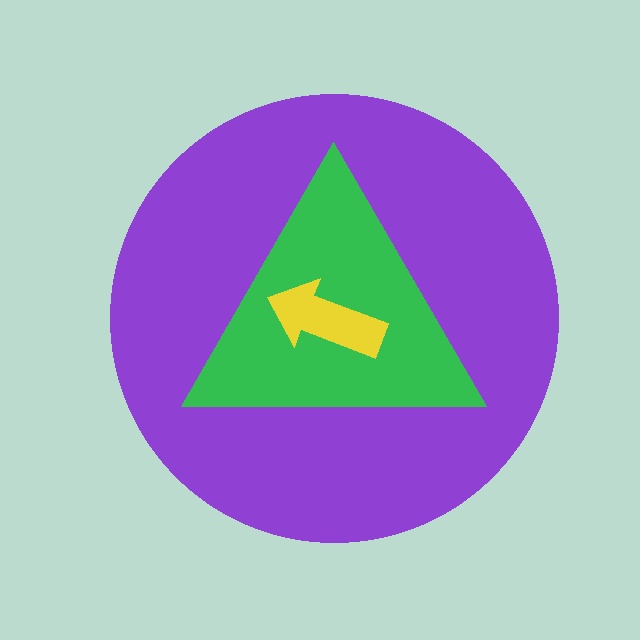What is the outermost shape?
The purple circle.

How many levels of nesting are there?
3.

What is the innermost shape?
The yellow arrow.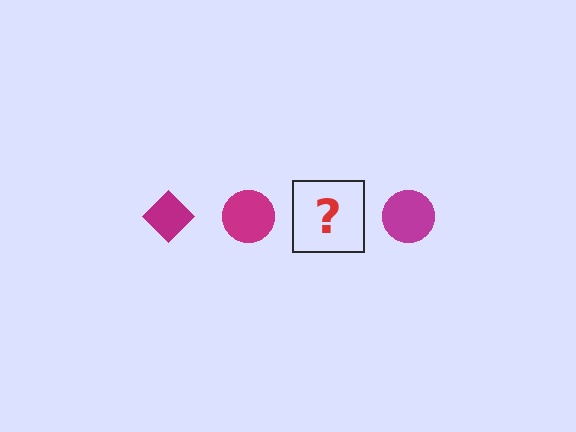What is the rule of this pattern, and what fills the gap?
The rule is that the pattern cycles through diamond, circle shapes in magenta. The gap should be filled with a magenta diamond.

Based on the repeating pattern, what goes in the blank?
The blank should be a magenta diamond.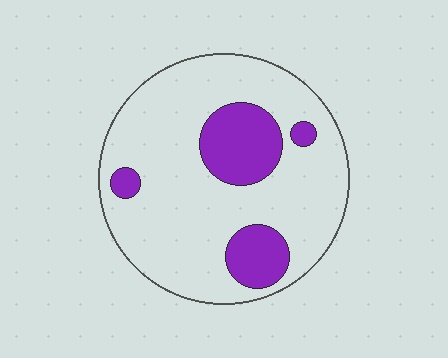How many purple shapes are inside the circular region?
4.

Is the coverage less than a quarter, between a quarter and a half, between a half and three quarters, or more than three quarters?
Less than a quarter.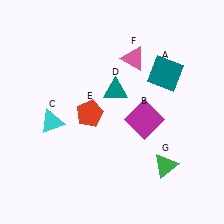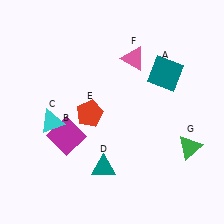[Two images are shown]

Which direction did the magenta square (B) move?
The magenta square (B) moved left.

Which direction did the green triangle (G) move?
The green triangle (G) moved right.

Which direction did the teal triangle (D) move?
The teal triangle (D) moved down.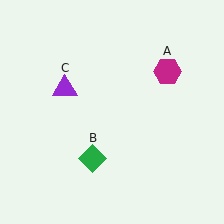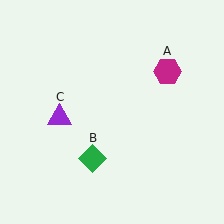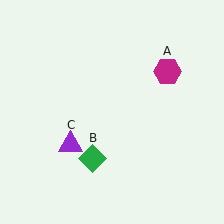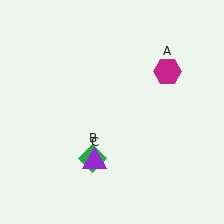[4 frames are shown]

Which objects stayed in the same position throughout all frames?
Magenta hexagon (object A) and green diamond (object B) remained stationary.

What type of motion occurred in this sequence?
The purple triangle (object C) rotated counterclockwise around the center of the scene.